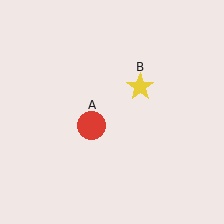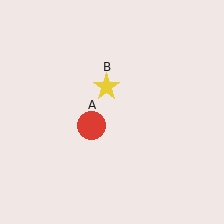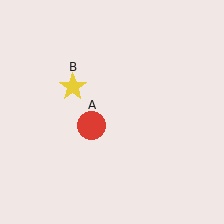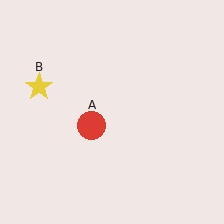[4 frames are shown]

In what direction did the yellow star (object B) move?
The yellow star (object B) moved left.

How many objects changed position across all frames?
1 object changed position: yellow star (object B).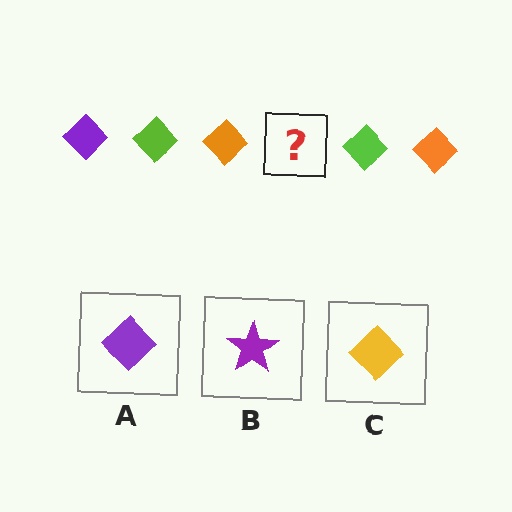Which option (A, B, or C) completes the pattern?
A.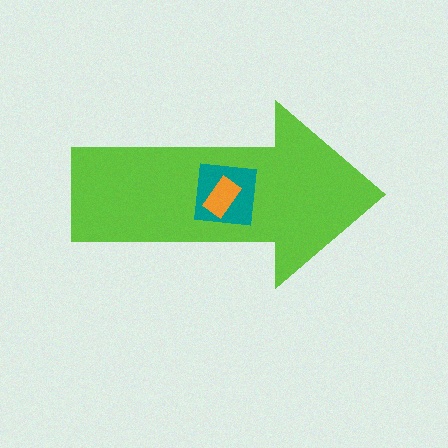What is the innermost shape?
The orange rectangle.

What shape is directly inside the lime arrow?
The teal square.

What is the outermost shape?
The lime arrow.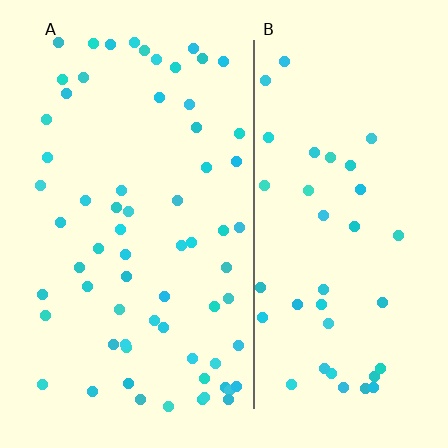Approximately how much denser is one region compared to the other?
Approximately 1.7× — region A over region B.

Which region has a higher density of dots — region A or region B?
A (the left).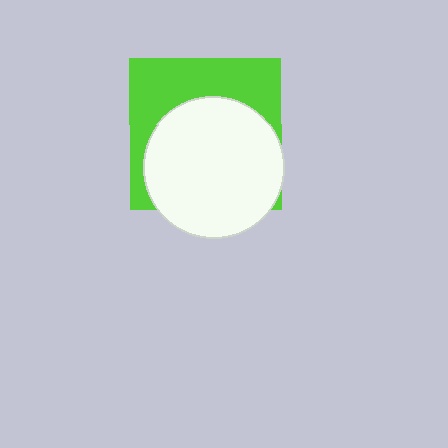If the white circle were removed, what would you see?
You would see the complete lime square.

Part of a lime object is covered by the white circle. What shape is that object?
It is a square.